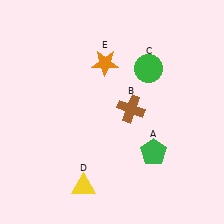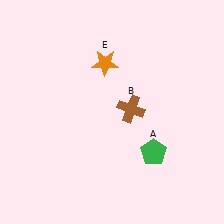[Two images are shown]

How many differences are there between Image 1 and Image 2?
There are 2 differences between the two images.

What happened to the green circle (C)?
The green circle (C) was removed in Image 2. It was in the top-right area of Image 1.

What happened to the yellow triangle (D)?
The yellow triangle (D) was removed in Image 2. It was in the bottom-left area of Image 1.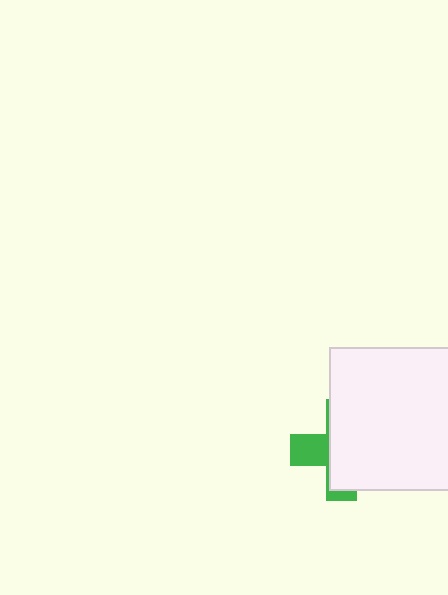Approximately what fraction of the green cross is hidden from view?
Roughly 67% of the green cross is hidden behind the white square.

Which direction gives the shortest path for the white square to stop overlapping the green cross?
Moving right gives the shortest separation.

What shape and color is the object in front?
The object in front is a white square.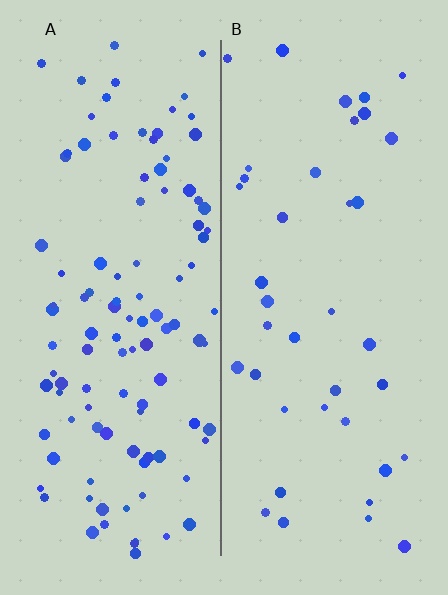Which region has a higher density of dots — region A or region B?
A (the left).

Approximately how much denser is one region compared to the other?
Approximately 2.7× — region A over region B.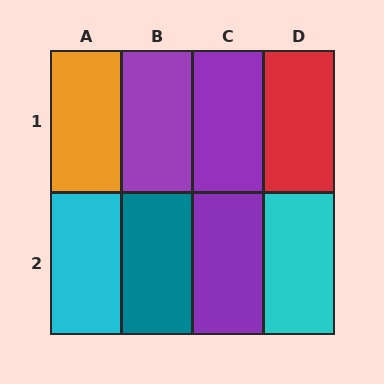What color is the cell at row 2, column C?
Purple.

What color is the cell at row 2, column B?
Teal.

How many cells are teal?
1 cell is teal.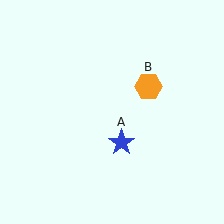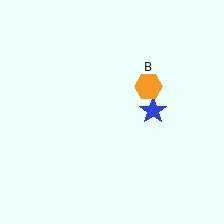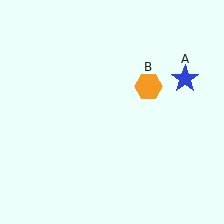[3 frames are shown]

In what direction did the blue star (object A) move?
The blue star (object A) moved up and to the right.